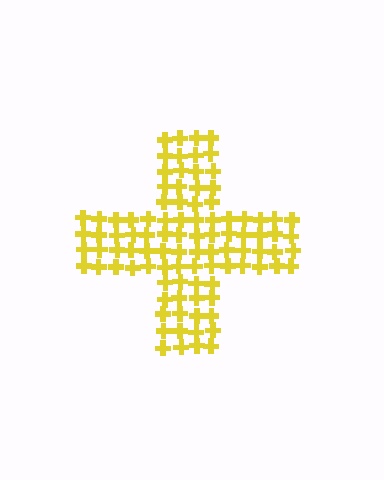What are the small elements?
The small elements are crosses.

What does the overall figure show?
The overall figure shows a cross.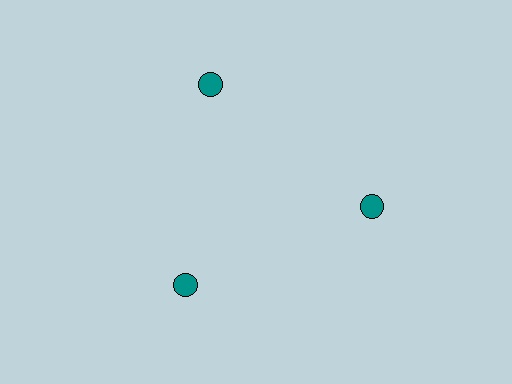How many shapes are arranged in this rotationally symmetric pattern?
There are 3 shapes, arranged in 3 groups of 1.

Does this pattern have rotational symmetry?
Yes, this pattern has 3-fold rotational symmetry. It looks the same after rotating 120 degrees around the center.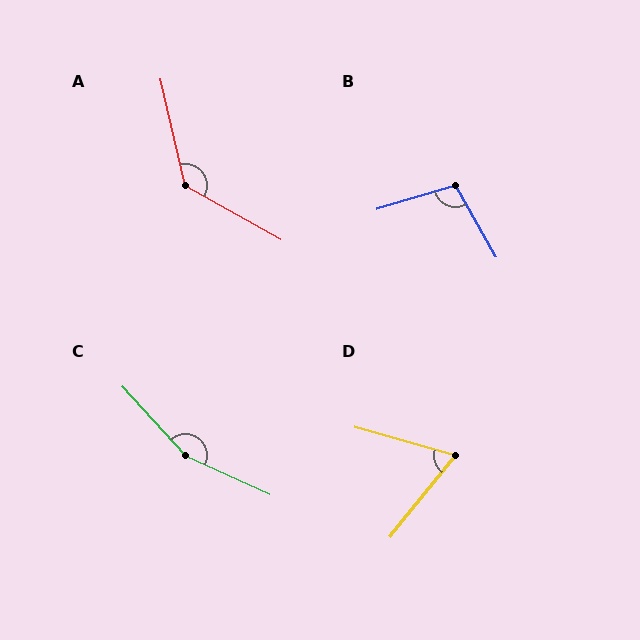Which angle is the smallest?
D, at approximately 67 degrees.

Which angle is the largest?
C, at approximately 157 degrees.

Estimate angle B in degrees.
Approximately 103 degrees.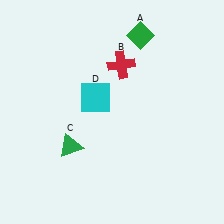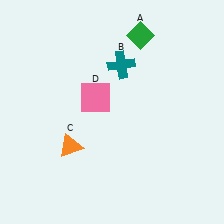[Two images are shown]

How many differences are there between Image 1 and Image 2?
There are 3 differences between the two images.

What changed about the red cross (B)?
In Image 1, B is red. In Image 2, it changed to teal.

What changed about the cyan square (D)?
In Image 1, D is cyan. In Image 2, it changed to pink.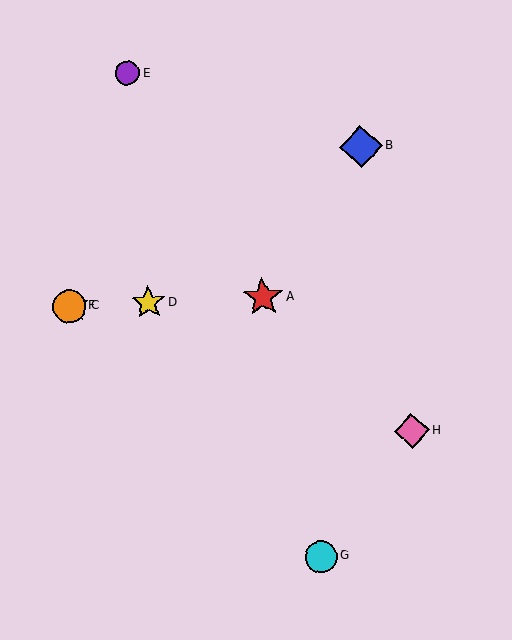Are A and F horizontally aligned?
Yes, both are at y≈297.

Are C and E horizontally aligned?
No, C is at y≈306 and E is at y≈73.